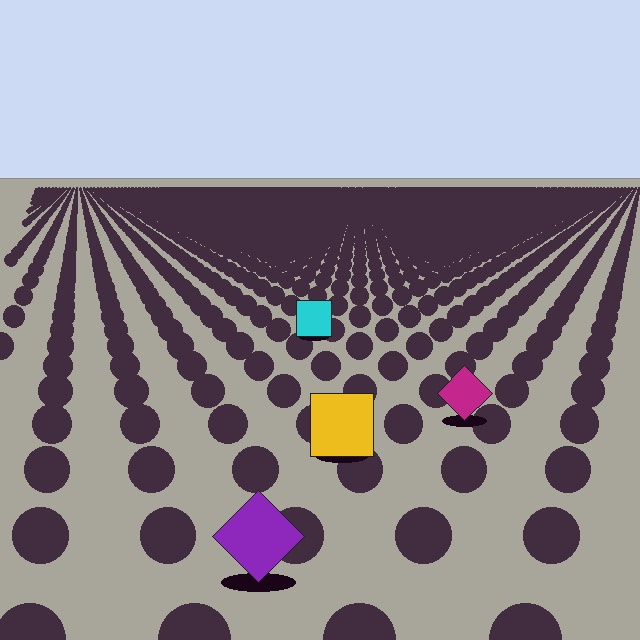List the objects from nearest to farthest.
From nearest to farthest: the purple diamond, the yellow square, the magenta diamond, the cyan square.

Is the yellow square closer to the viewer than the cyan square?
Yes. The yellow square is closer — you can tell from the texture gradient: the ground texture is coarser near it.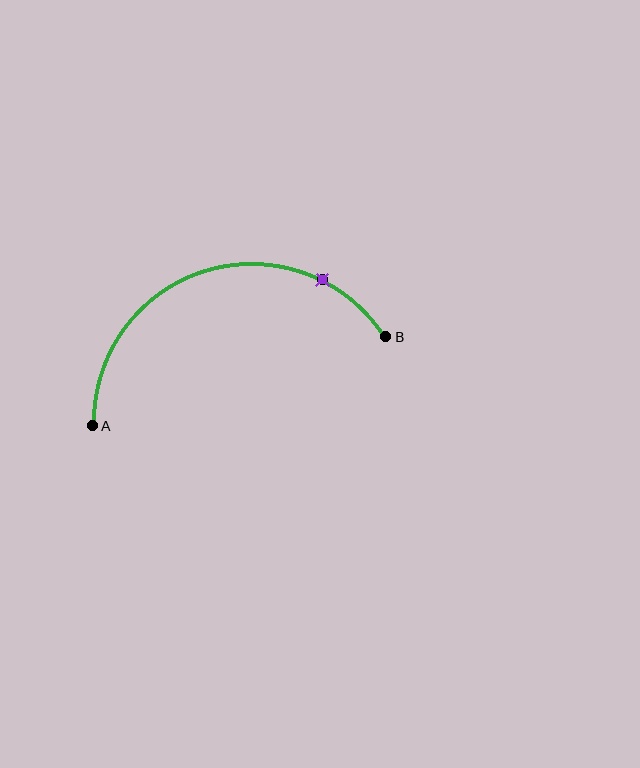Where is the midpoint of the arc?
The arc midpoint is the point on the curve farthest from the straight line joining A and B. It sits above that line.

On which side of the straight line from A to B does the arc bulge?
The arc bulges above the straight line connecting A and B.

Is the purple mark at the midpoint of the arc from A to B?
No. The purple mark lies on the arc but is closer to endpoint B. The arc midpoint would be at the point on the curve equidistant along the arc from both A and B.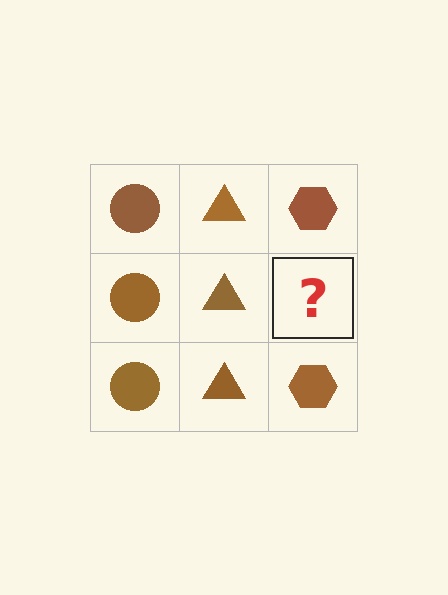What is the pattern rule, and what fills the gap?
The rule is that each column has a consistent shape. The gap should be filled with a brown hexagon.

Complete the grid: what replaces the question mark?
The question mark should be replaced with a brown hexagon.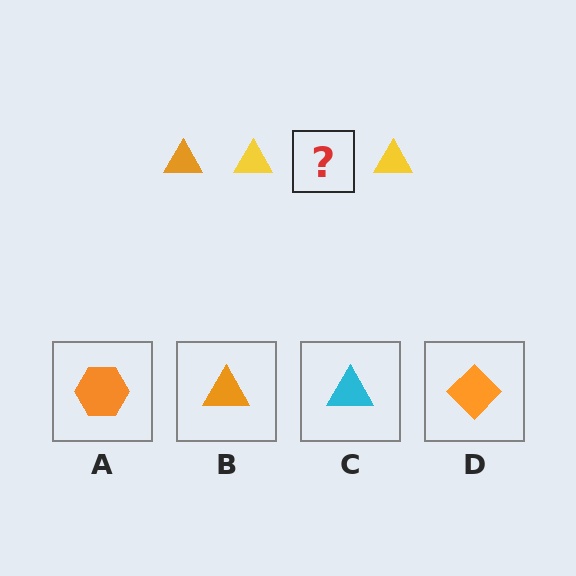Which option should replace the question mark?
Option B.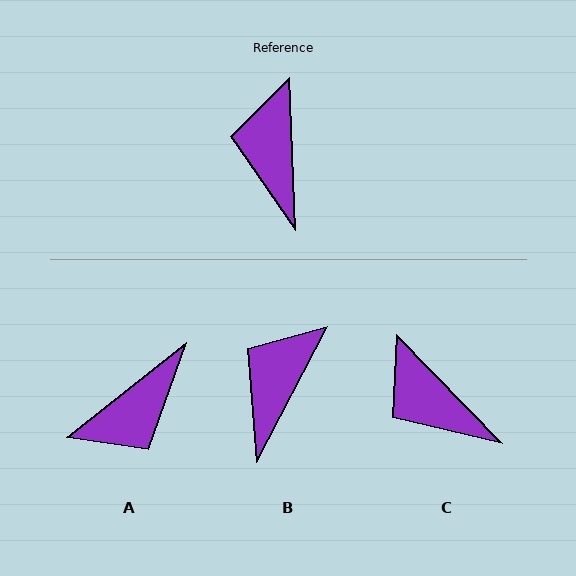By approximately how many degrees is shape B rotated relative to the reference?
Approximately 30 degrees clockwise.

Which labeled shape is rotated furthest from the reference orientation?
A, about 126 degrees away.